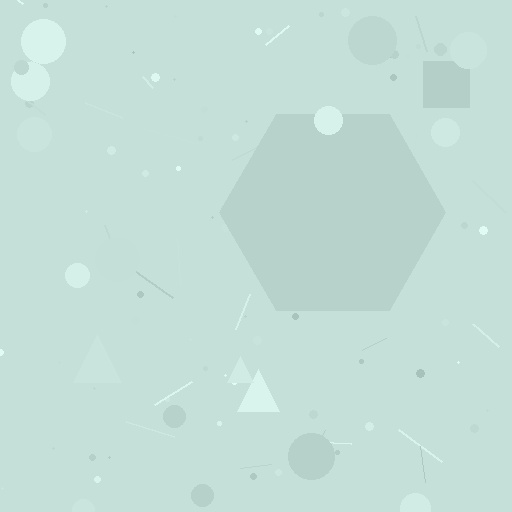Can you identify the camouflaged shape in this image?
The camouflaged shape is a hexagon.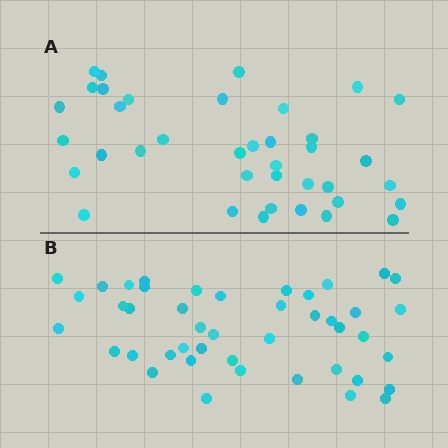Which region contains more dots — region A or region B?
Region B (the bottom region) has more dots.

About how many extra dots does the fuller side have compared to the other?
Region B has about 6 more dots than region A.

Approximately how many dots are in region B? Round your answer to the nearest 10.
About 40 dots. (The exact count is 44, which rounds to 40.)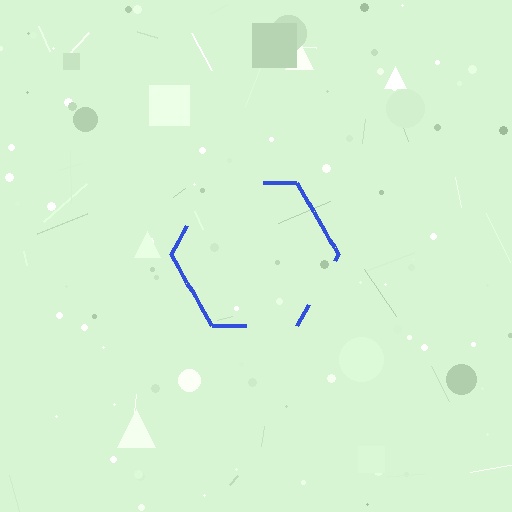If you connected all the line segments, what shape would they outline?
They would outline a hexagon.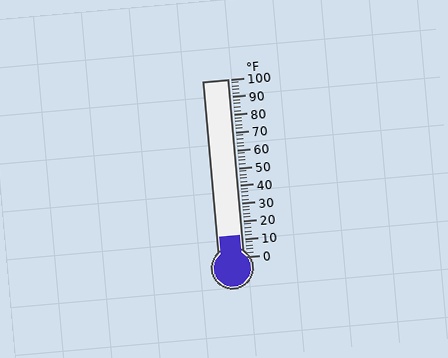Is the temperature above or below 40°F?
The temperature is below 40°F.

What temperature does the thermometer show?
The thermometer shows approximately 12°F.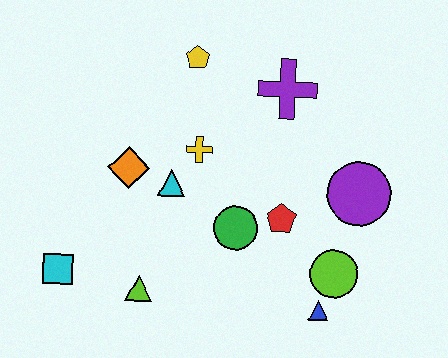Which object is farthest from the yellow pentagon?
The blue triangle is farthest from the yellow pentagon.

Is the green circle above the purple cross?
No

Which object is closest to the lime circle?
The blue triangle is closest to the lime circle.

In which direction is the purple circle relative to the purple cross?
The purple circle is below the purple cross.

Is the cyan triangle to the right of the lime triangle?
Yes